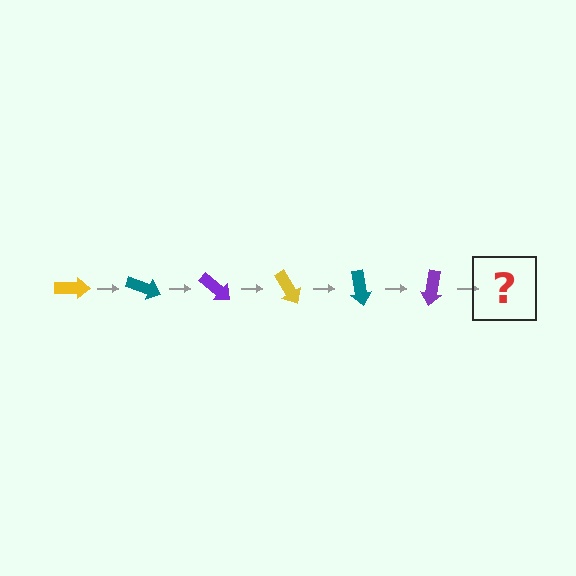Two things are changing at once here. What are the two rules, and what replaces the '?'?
The two rules are that it rotates 20 degrees each step and the color cycles through yellow, teal, and purple. The '?' should be a yellow arrow, rotated 120 degrees from the start.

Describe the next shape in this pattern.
It should be a yellow arrow, rotated 120 degrees from the start.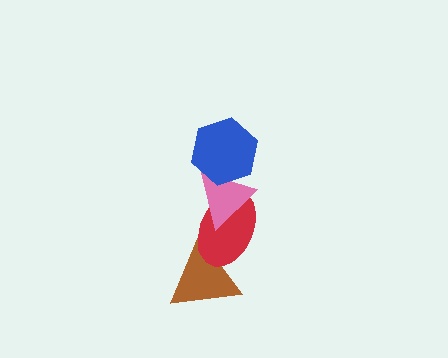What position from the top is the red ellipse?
The red ellipse is 3rd from the top.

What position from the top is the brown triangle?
The brown triangle is 4th from the top.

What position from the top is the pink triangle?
The pink triangle is 2nd from the top.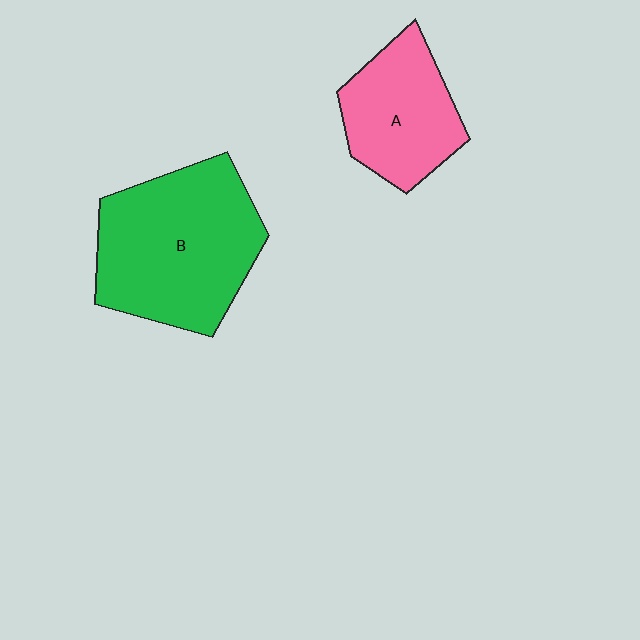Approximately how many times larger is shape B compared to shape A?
Approximately 1.7 times.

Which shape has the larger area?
Shape B (green).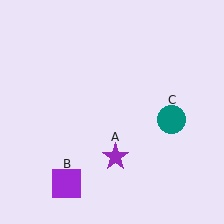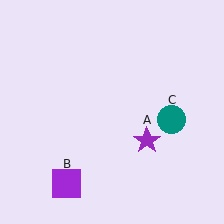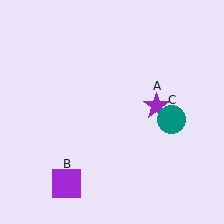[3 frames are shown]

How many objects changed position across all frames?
1 object changed position: purple star (object A).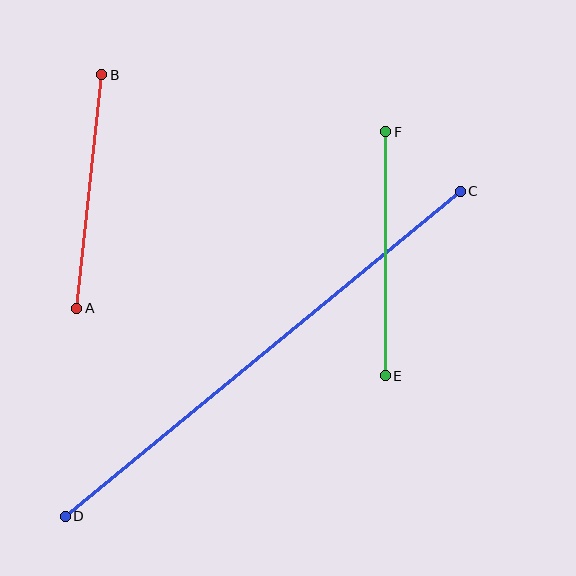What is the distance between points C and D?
The distance is approximately 512 pixels.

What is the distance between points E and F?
The distance is approximately 244 pixels.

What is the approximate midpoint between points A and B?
The midpoint is at approximately (89, 192) pixels.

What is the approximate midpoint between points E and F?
The midpoint is at approximately (385, 254) pixels.